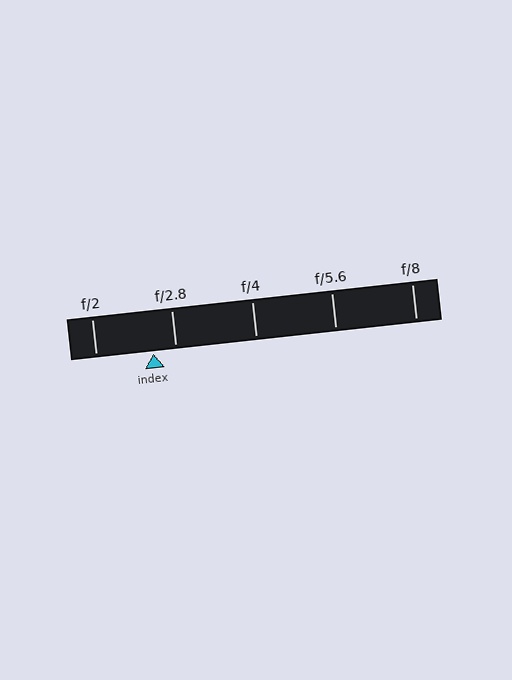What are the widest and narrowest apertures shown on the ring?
The widest aperture shown is f/2 and the narrowest is f/8.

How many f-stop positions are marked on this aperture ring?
There are 5 f-stop positions marked.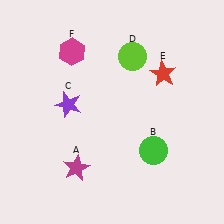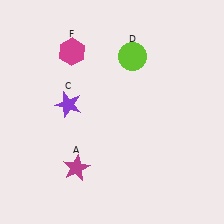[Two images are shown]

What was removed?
The red star (E), the green circle (B) were removed in Image 2.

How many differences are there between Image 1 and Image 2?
There are 2 differences between the two images.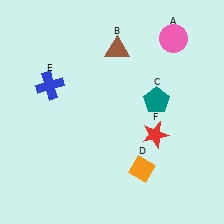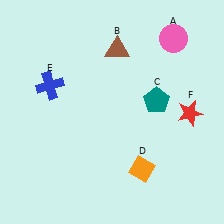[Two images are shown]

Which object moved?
The red star (F) moved right.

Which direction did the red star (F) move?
The red star (F) moved right.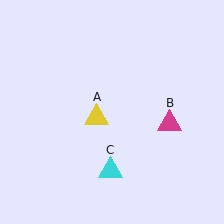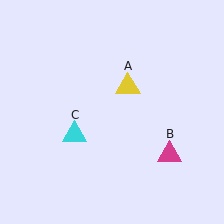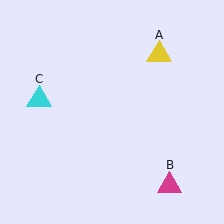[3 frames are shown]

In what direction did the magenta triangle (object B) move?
The magenta triangle (object B) moved down.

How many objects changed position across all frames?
3 objects changed position: yellow triangle (object A), magenta triangle (object B), cyan triangle (object C).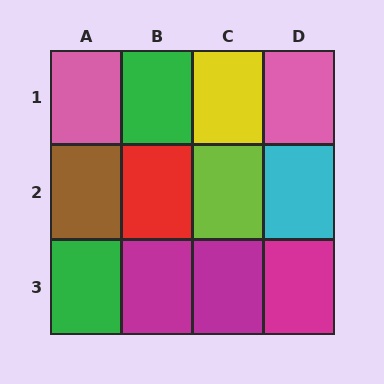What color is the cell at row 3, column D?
Magenta.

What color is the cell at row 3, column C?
Magenta.